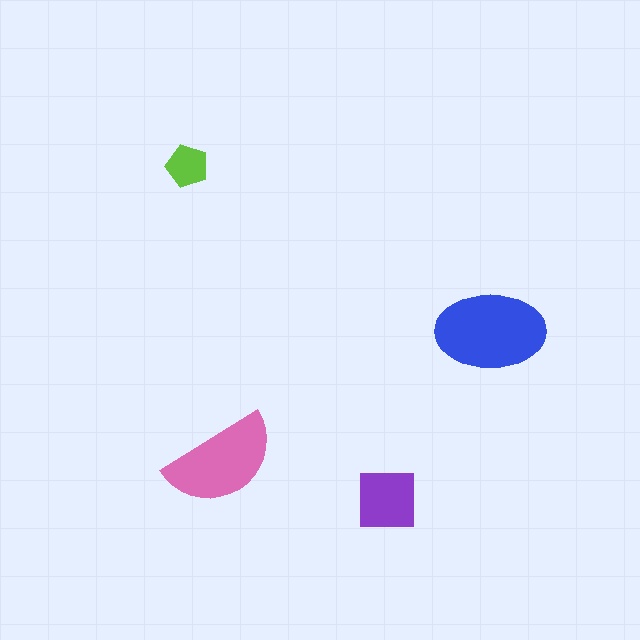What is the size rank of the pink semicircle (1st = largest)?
2nd.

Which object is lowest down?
The purple square is bottommost.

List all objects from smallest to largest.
The lime pentagon, the purple square, the pink semicircle, the blue ellipse.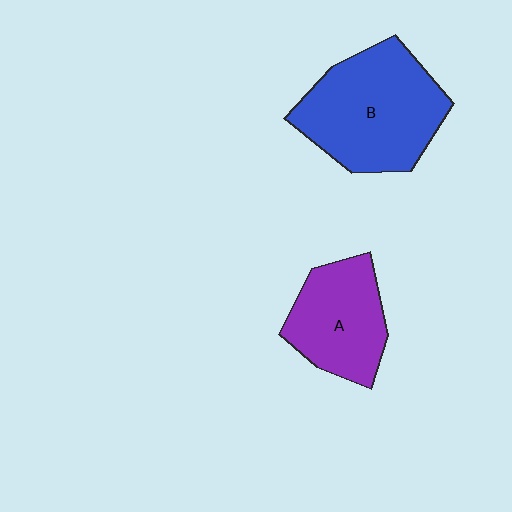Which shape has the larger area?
Shape B (blue).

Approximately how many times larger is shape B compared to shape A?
Approximately 1.5 times.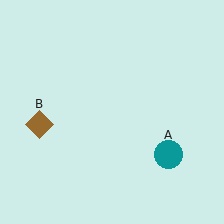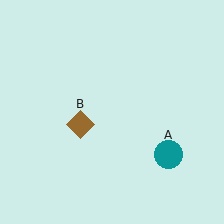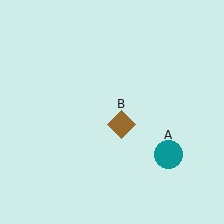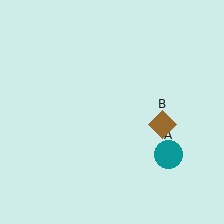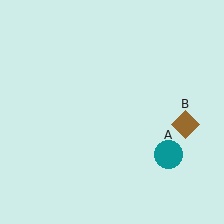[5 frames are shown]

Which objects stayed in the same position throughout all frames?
Teal circle (object A) remained stationary.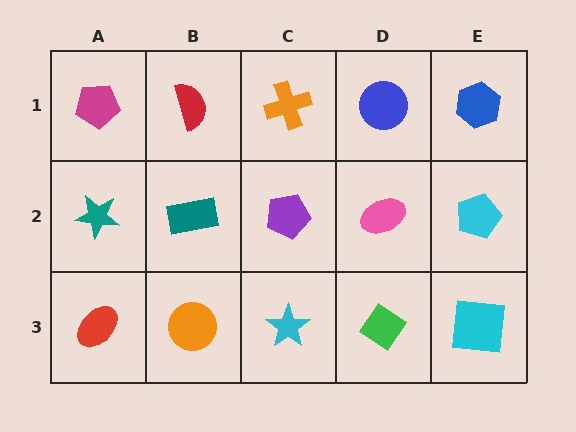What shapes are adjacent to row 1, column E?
A cyan pentagon (row 2, column E), a blue circle (row 1, column D).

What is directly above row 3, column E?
A cyan pentagon.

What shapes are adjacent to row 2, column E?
A blue hexagon (row 1, column E), a cyan square (row 3, column E), a pink ellipse (row 2, column D).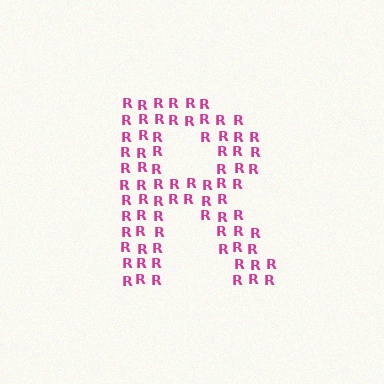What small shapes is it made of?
It is made of small letter R's.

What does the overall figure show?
The overall figure shows the letter R.